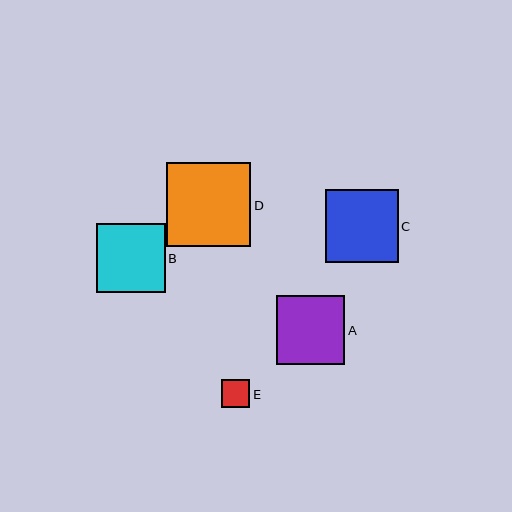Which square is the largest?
Square D is the largest with a size of approximately 84 pixels.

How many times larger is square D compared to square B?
Square D is approximately 1.2 times the size of square B.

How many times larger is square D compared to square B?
Square D is approximately 1.2 times the size of square B.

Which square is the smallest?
Square E is the smallest with a size of approximately 28 pixels.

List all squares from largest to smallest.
From largest to smallest: D, C, B, A, E.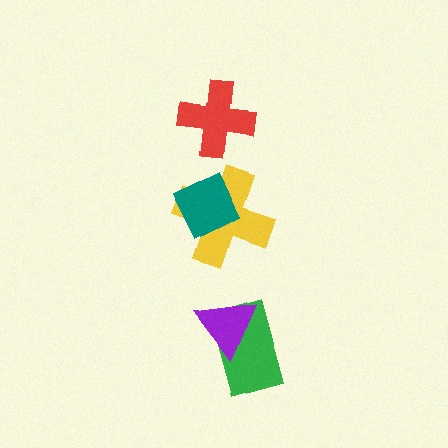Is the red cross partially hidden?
No, no other shape covers it.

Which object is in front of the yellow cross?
The teal diamond is in front of the yellow cross.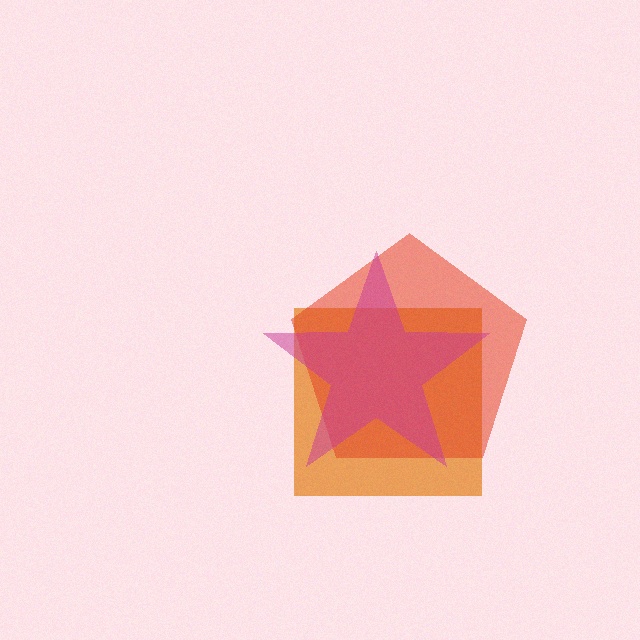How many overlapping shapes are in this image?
There are 3 overlapping shapes in the image.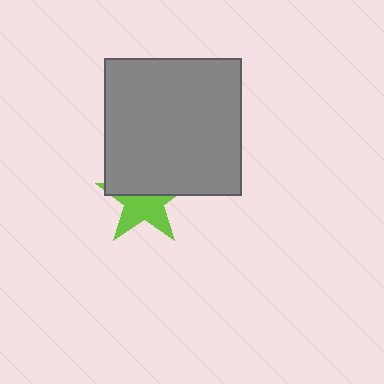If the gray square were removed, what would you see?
You would see the complete lime star.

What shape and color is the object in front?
The object in front is a gray square.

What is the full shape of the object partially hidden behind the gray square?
The partially hidden object is a lime star.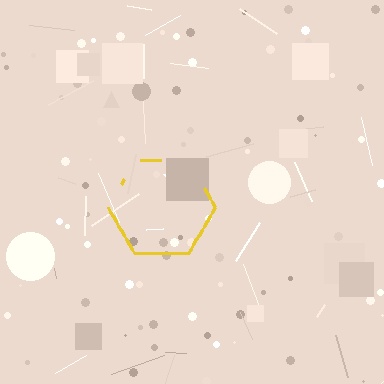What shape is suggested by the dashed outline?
The dashed outline suggests a hexagon.